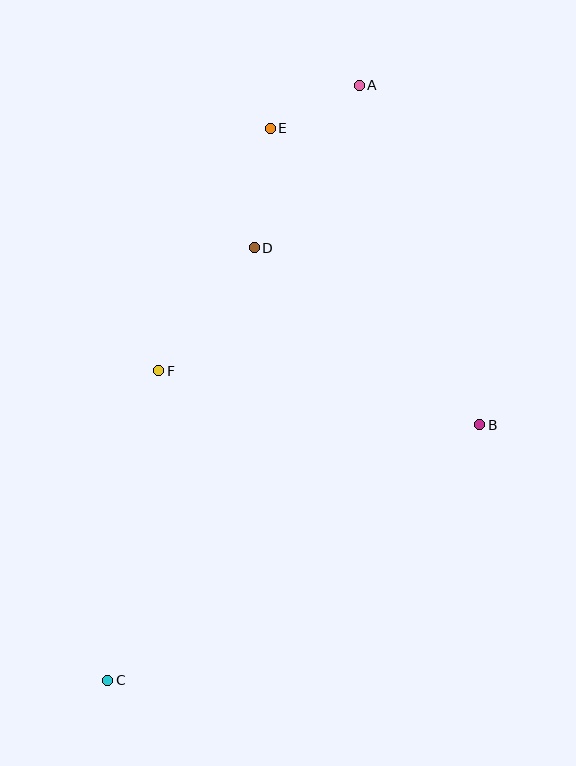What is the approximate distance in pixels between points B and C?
The distance between B and C is approximately 451 pixels.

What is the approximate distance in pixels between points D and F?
The distance between D and F is approximately 156 pixels.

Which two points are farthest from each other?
Points A and C are farthest from each other.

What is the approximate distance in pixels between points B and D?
The distance between B and D is approximately 287 pixels.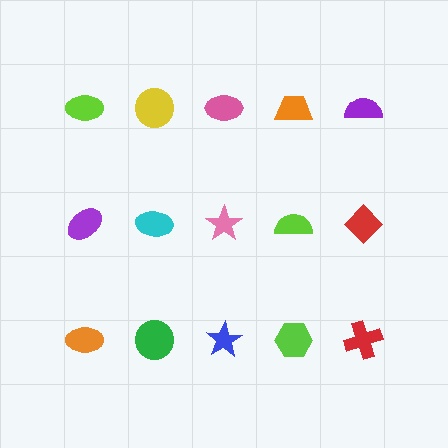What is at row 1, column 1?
A lime ellipse.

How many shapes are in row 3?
5 shapes.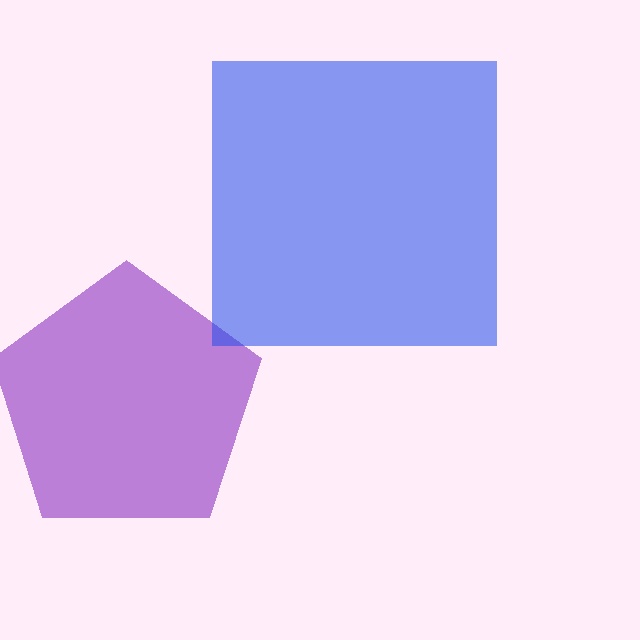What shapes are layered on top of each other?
The layered shapes are: a purple pentagon, a blue square.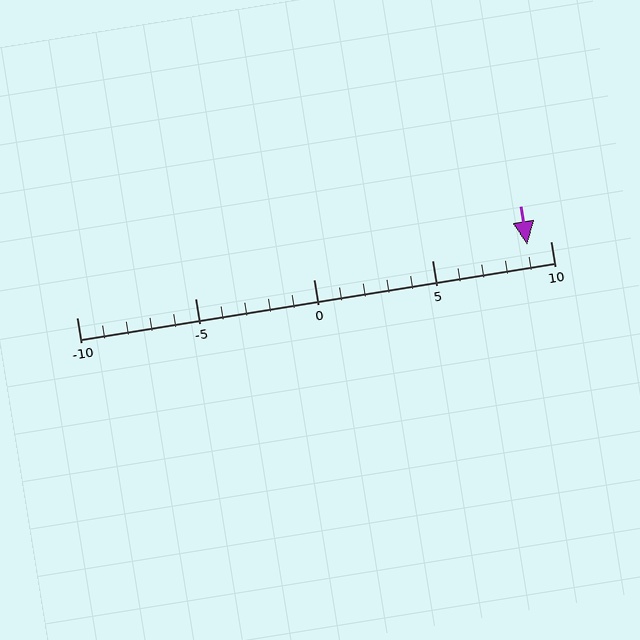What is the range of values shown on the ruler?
The ruler shows values from -10 to 10.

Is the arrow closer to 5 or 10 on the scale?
The arrow is closer to 10.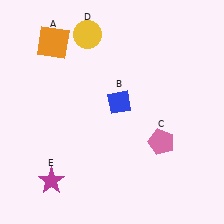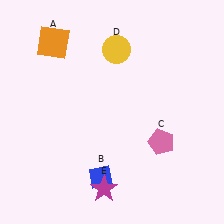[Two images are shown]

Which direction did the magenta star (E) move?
The magenta star (E) moved right.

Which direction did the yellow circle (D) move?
The yellow circle (D) moved right.